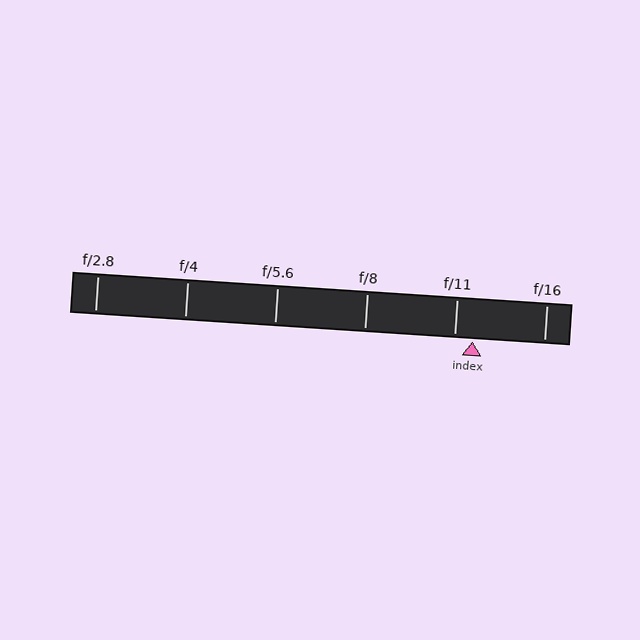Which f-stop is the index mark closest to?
The index mark is closest to f/11.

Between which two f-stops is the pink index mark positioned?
The index mark is between f/11 and f/16.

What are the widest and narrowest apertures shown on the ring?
The widest aperture shown is f/2.8 and the narrowest is f/16.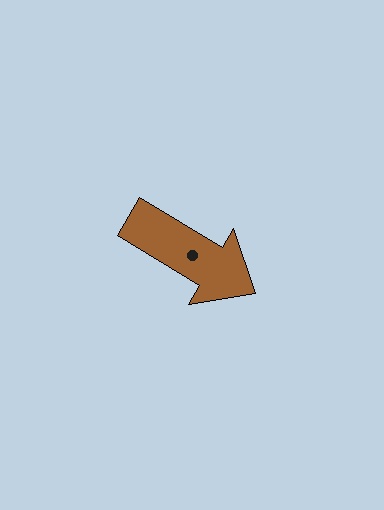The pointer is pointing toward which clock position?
Roughly 4 o'clock.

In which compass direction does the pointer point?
Southeast.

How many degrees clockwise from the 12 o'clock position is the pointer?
Approximately 121 degrees.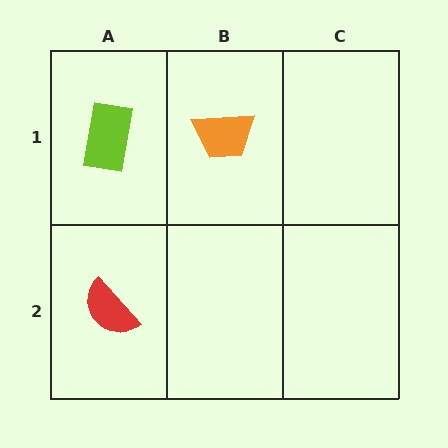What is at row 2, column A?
A red semicircle.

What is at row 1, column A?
A lime rectangle.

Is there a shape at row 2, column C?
No, that cell is empty.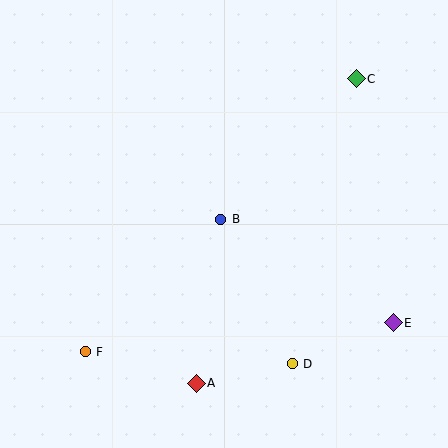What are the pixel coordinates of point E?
Point E is at (393, 323).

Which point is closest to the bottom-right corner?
Point E is closest to the bottom-right corner.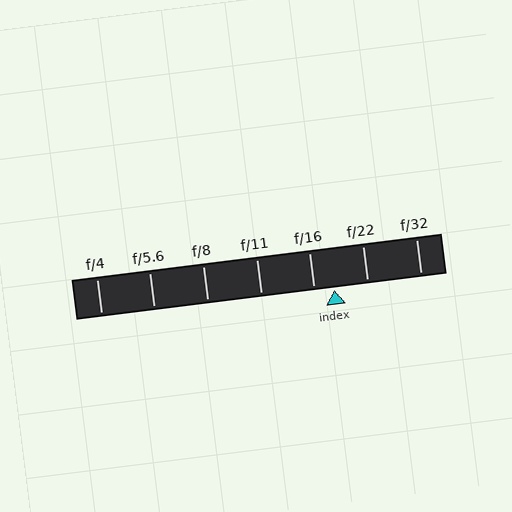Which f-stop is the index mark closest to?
The index mark is closest to f/16.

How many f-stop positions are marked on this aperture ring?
There are 7 f-stop positions marked.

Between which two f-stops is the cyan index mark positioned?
The index mark is between f/16 and f/22.